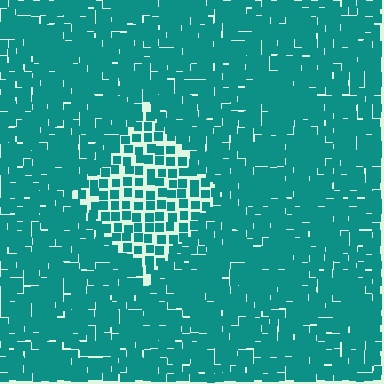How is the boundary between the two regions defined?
The boundary is defined by a change in element density (approximately 1.9x ratio). All elements are the same color, size, and shape.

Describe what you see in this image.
The image contains small teal elements arranged at two different densities. A diamond-shaped region is visible where the elements are less densely packed than the surrounding area.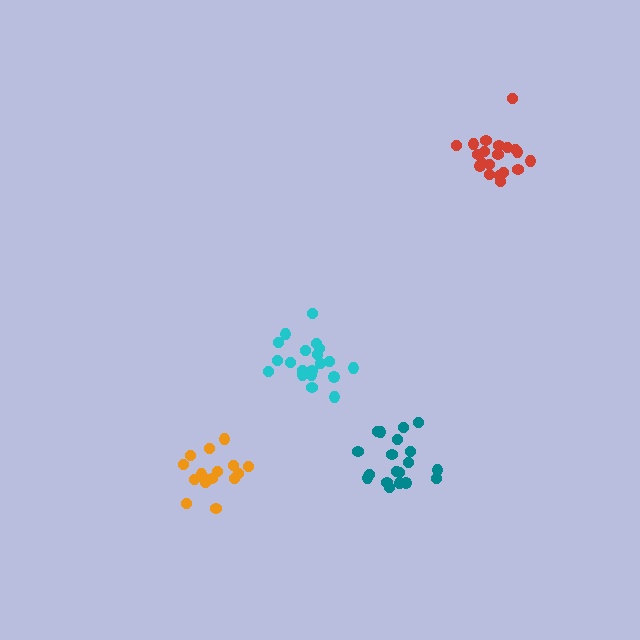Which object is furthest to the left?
The orange cluster is leftmost.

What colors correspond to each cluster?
The clusters are colored: orange, cyan, red, teal.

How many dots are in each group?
Group 1: 16 dots, Group 2: 20 dots, Group 3: 20 dots, Group 4: 19 dots (75 total).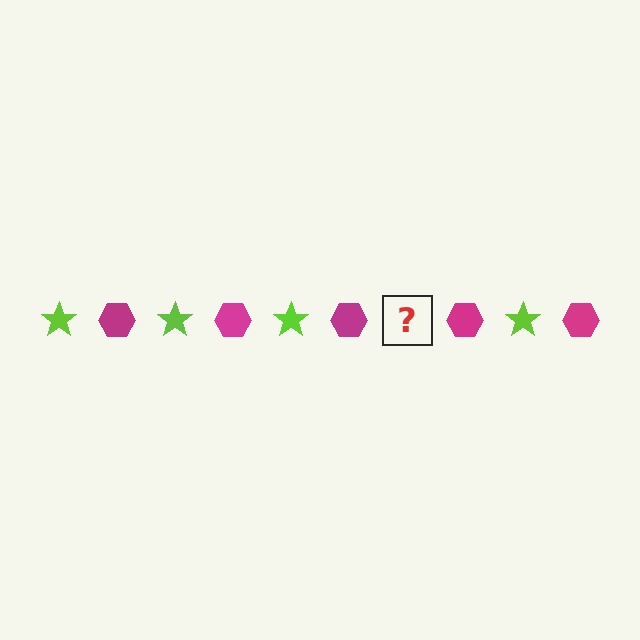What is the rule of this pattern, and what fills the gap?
The rule is that the pattern alternates between lime star and magenta hexagon. The gap should be filled with a lime star.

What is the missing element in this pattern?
The missing element is a lime star.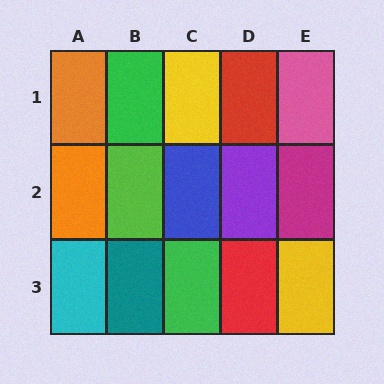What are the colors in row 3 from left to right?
Cyan, teal, green, red, yellow.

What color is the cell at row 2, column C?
Blue.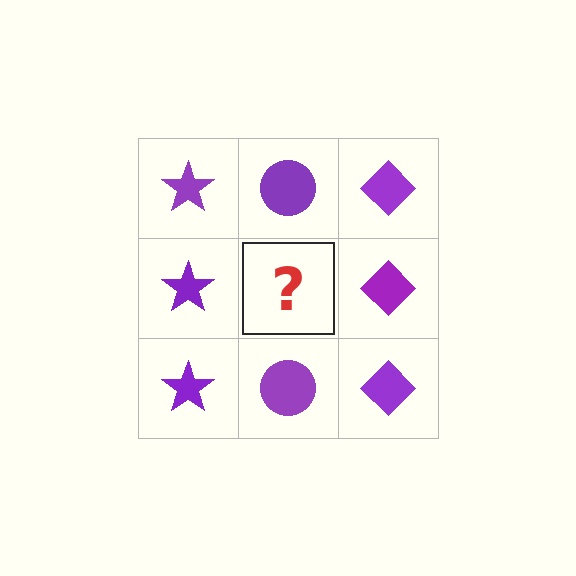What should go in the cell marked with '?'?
The missing cell should contain a purple circle.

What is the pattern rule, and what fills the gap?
The rule is that each column has a consistent shape. The gap should be filled with a purple circle.